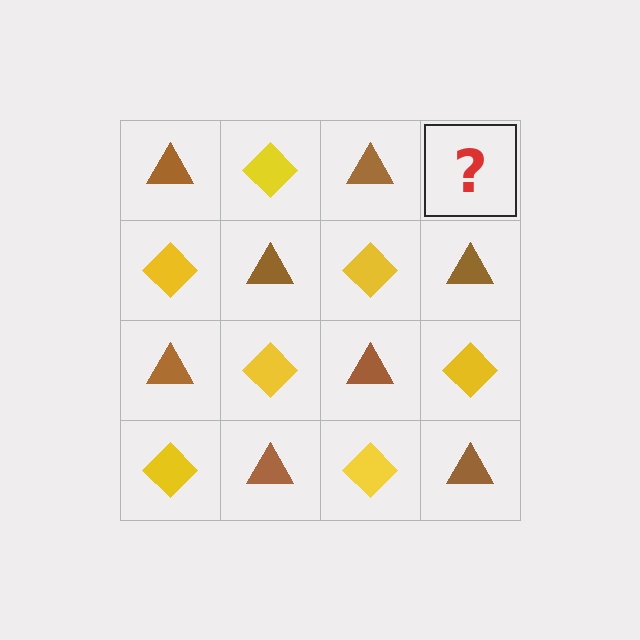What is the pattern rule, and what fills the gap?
The rule is that it alternates brown triangle and yellow diamond in a checkerboard pattern. The gap should be filled with a yellow diamond.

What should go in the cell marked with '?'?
The missing cell should contain a yellow diamond.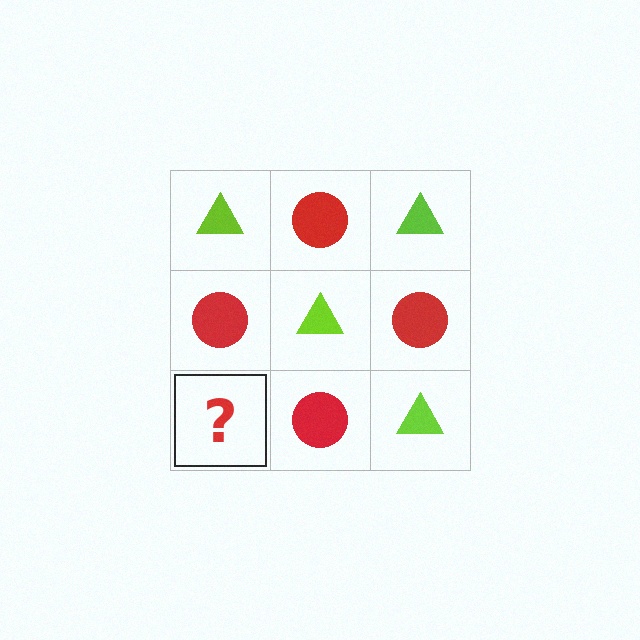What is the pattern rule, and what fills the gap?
The rule is that it alternates lime triangle and red circle in a checkerboard pattern. The gap should be filled with a lime triangle.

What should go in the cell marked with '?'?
The missing cell should contain a lime triangle.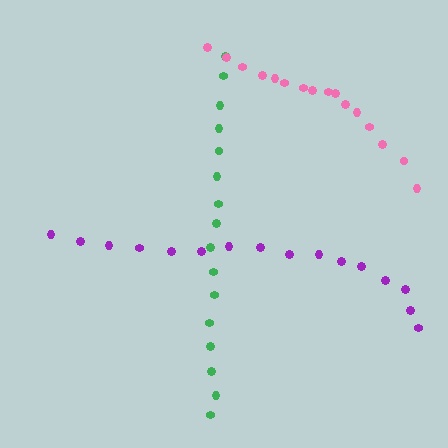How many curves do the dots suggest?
There are 3 distinct paths.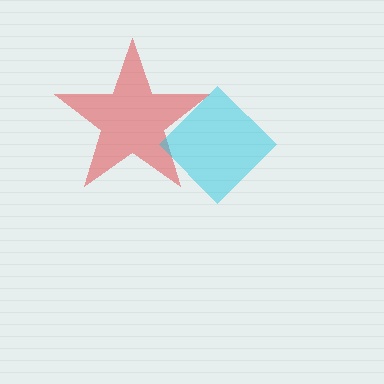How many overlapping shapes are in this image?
There are 2 overlapping shapes in the image.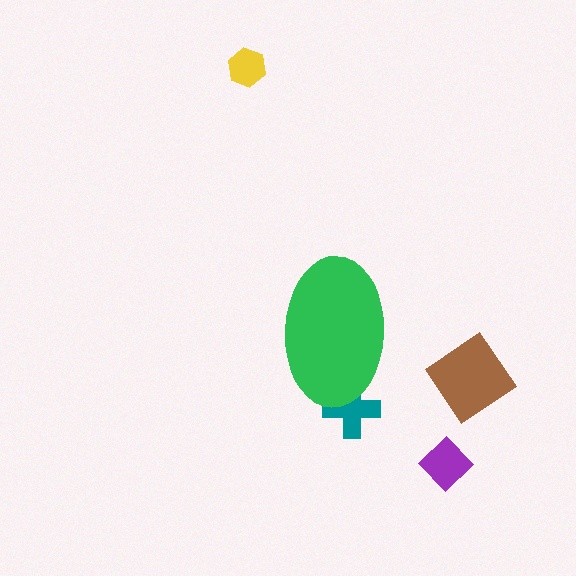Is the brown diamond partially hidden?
No, the brown diamond is fully visible.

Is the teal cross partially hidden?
Yes, the teal cross is partially hidden behind the green ellipse.